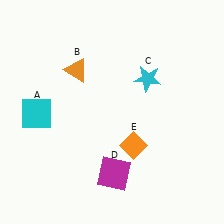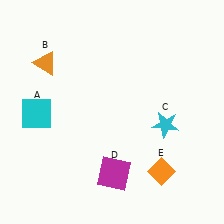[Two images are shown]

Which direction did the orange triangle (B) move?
The orange triangle (B) moved left.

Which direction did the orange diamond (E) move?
The orange diamond (E) moved right.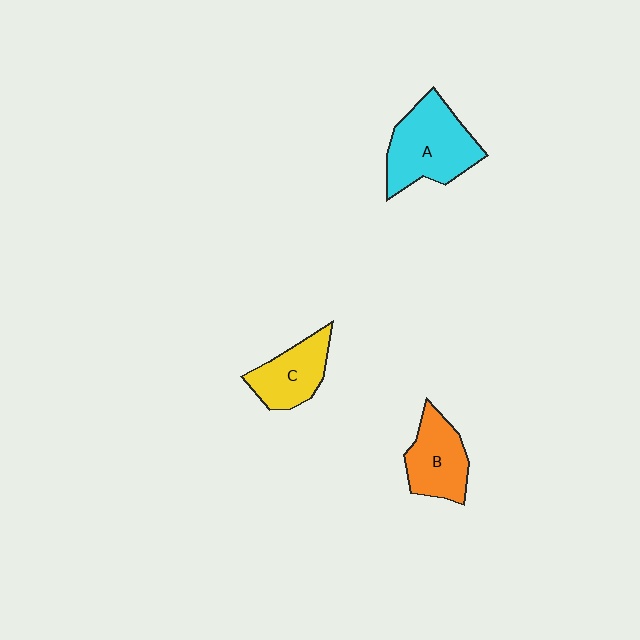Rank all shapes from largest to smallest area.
From largest to smallest: A (cyan), B (orange), C (yellow).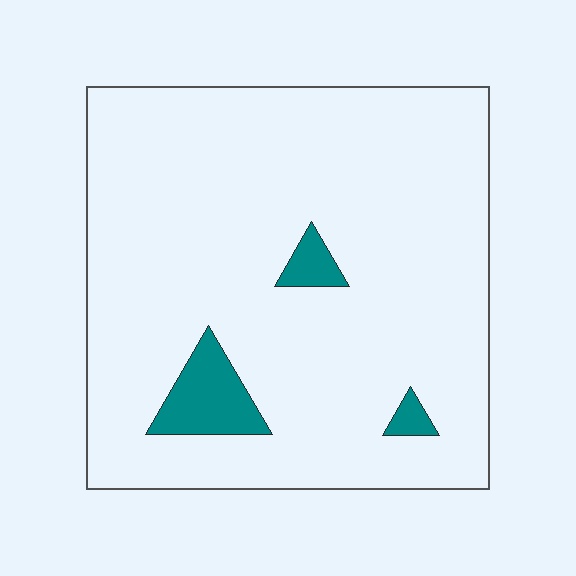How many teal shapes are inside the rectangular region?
3.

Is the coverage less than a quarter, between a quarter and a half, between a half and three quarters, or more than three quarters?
Less than a quarter.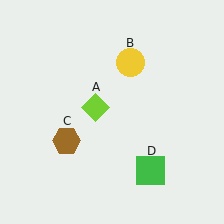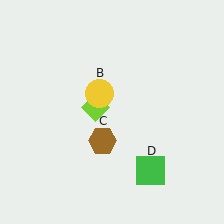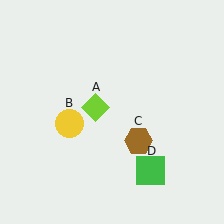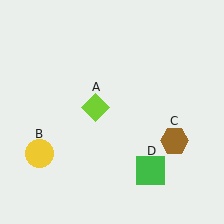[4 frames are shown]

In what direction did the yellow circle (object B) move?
The yellow circle (object B) moved down and to the left.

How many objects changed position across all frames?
2 objects changed position: yellow circle (object B), brown hexagon (object C).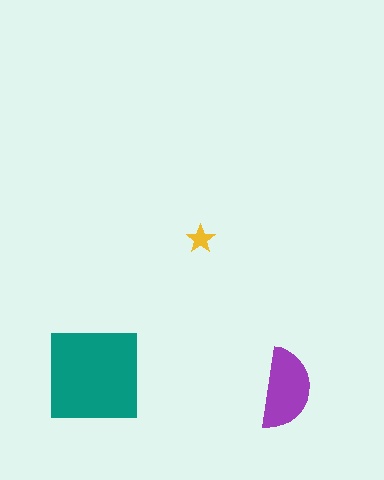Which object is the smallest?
The yellow star.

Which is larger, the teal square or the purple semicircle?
The teal square.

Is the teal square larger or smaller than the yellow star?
Larger.